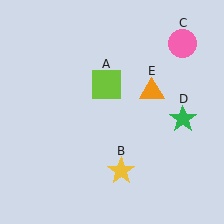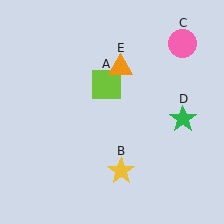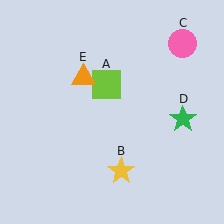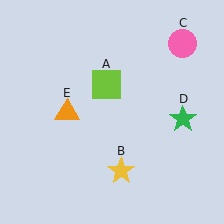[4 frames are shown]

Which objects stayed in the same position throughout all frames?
Lime square (object A) and yellow star (object B) and pink circle (object C) and green star (object D) remained stationary.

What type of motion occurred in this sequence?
The orange triangle (object E) rotated counterclockwise around the center of the scene.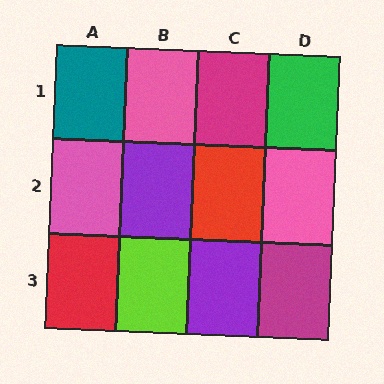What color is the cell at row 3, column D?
Magenta.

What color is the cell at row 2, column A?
Pink.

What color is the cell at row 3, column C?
Purple.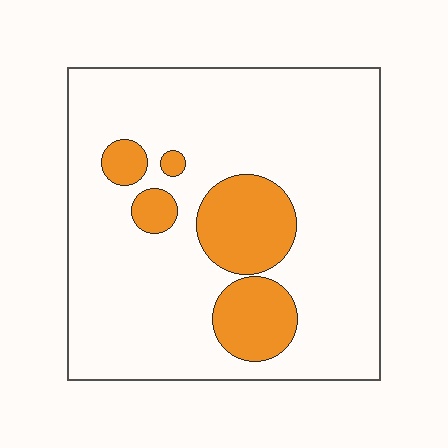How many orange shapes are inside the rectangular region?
5.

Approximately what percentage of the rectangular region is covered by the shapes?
Approximately 20%.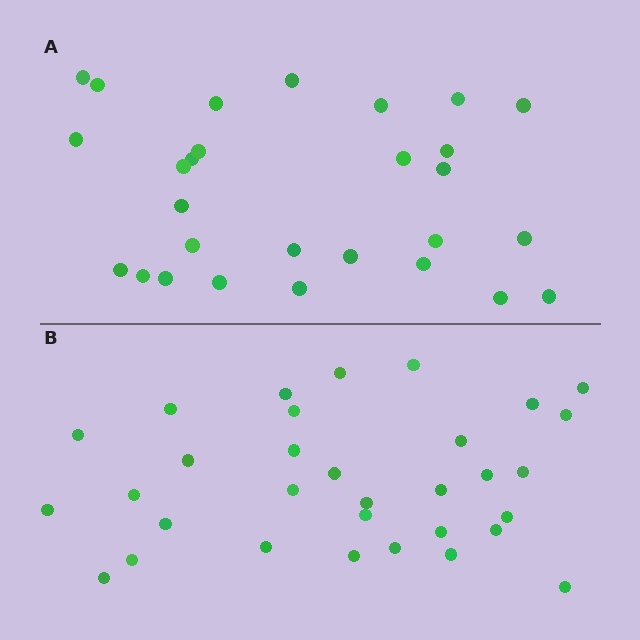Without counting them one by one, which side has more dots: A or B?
Region B (the bottom region) has more dots.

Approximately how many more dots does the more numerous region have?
Region B has about 4 more dots than region A.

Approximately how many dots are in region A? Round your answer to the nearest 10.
About 30 dots. (The exact count is 28, which rounds to 30.)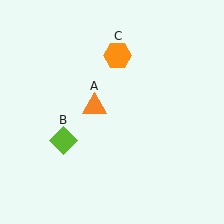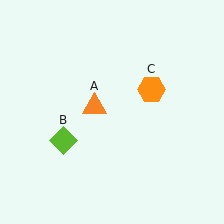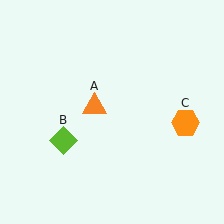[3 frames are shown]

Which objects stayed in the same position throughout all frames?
Orange triangle (object A) and lime diamond (object B) remained stationary.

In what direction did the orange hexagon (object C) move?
The orange hexagon (object C) moved down and to the right.